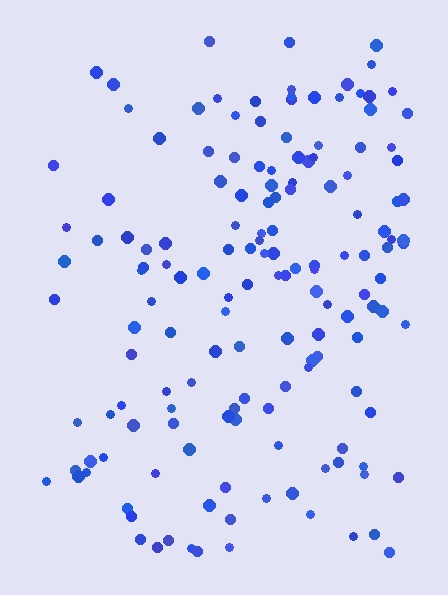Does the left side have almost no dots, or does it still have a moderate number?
Still a moderate number, just noticeably fewer than the right.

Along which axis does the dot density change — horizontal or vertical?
Horizontal.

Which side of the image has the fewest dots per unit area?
The left.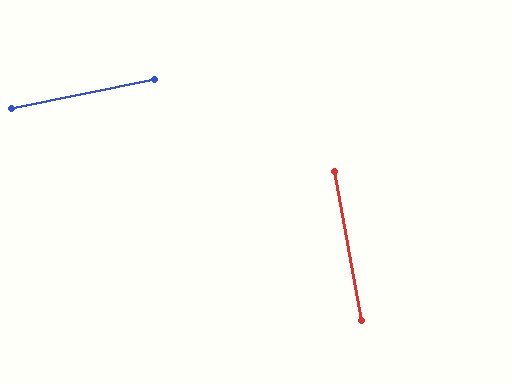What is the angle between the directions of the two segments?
Approximately 89 degrees.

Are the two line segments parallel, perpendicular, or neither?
Perpendicular — they meet at approximately 89°.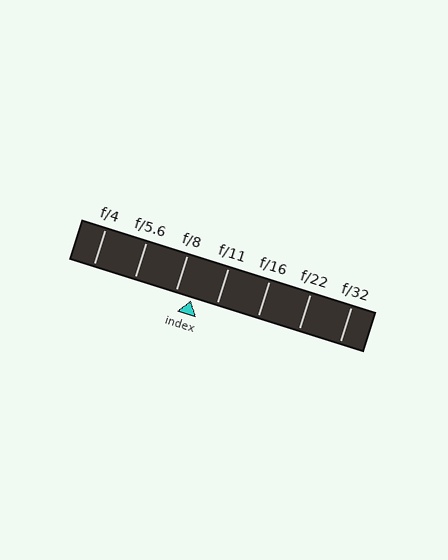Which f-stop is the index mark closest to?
The index mark is closest to f/8.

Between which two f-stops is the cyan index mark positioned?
The index mark is between f/8 and f/11.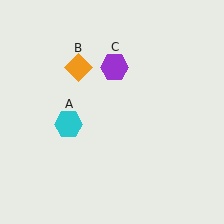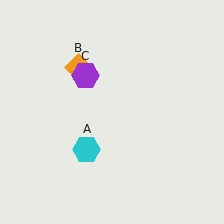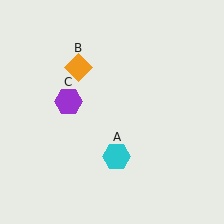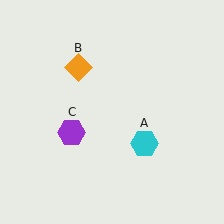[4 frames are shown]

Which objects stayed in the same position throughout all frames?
Orange diamond (object B) remained stationary.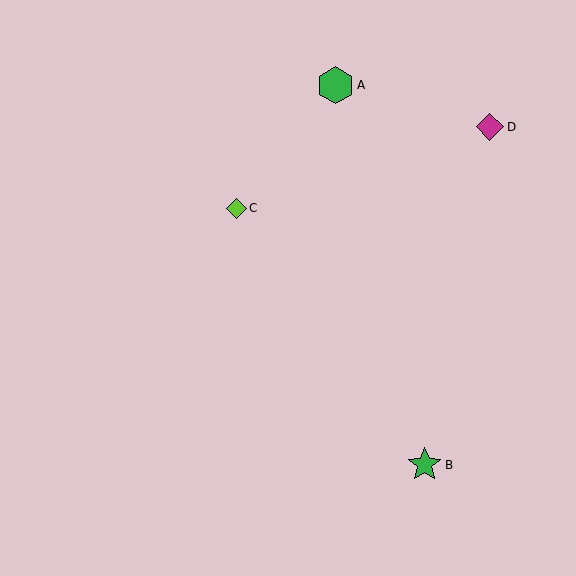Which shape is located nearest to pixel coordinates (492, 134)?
The magenta diamond (labeled D) at (490, 127) is nearest to that location.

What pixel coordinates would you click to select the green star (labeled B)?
Click at (425, 465) to select the green star B.